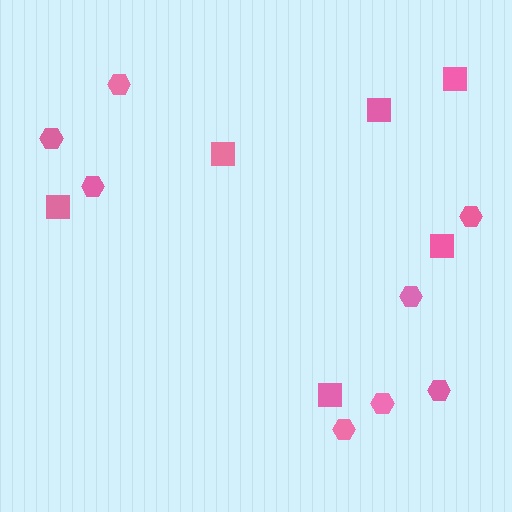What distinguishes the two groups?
There are 2 groups: one group of squares (6) and one group of hexagons (8).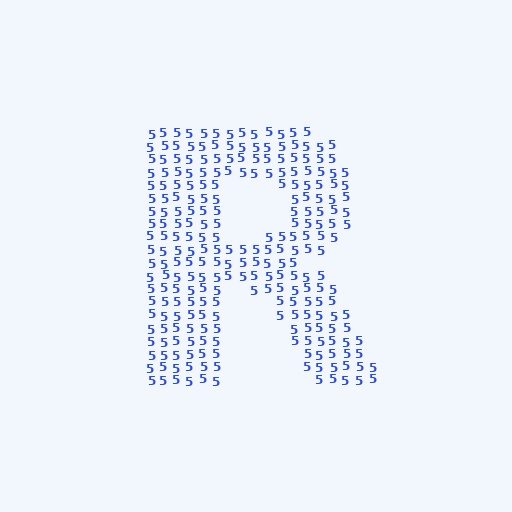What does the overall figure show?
The overall figure shows the letter R.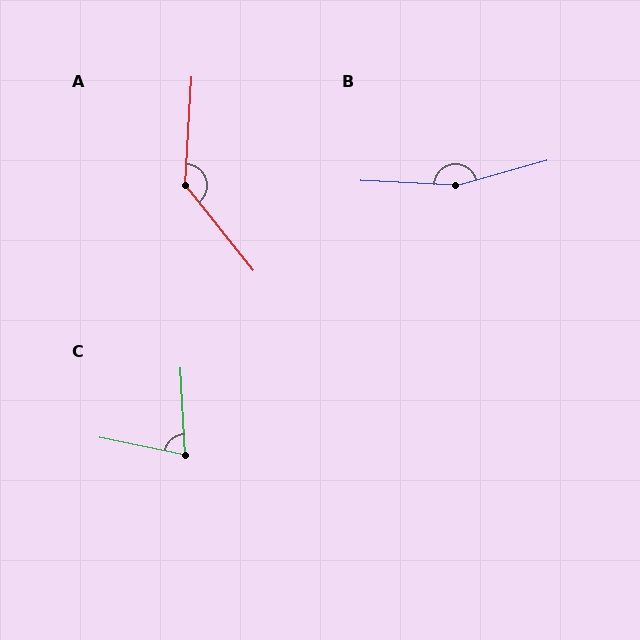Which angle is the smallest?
C, at approximately 75 degrees.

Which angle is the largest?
B, at approximately 162 degrees.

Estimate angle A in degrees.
Approximately 138 degrees.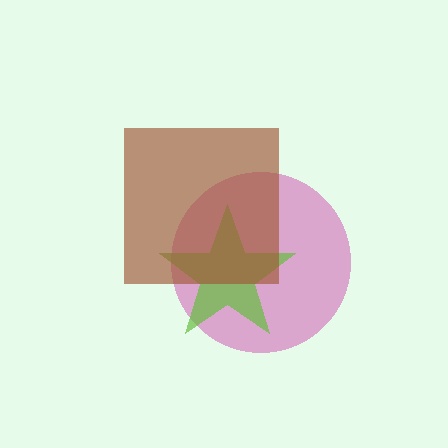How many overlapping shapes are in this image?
There are 3 overlapping shapes in the image.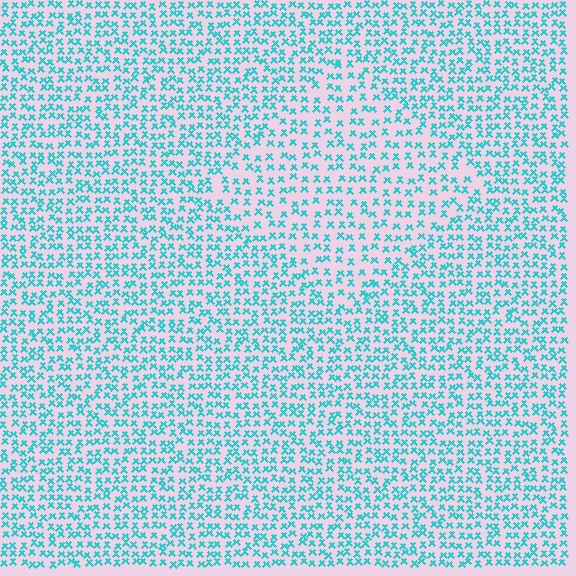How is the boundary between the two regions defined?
The boundary is defined by a change in element density (approximately 1.5x ratio). All elements are the same color, size, and shape.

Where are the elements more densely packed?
The elements are more densely packed outside the diamond boundary.